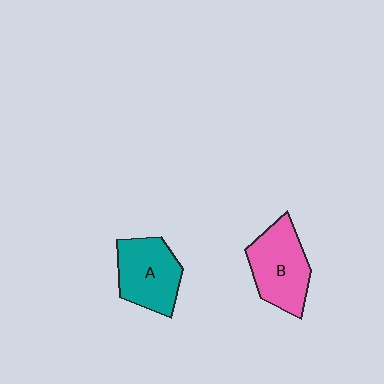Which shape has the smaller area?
Shape A (teal).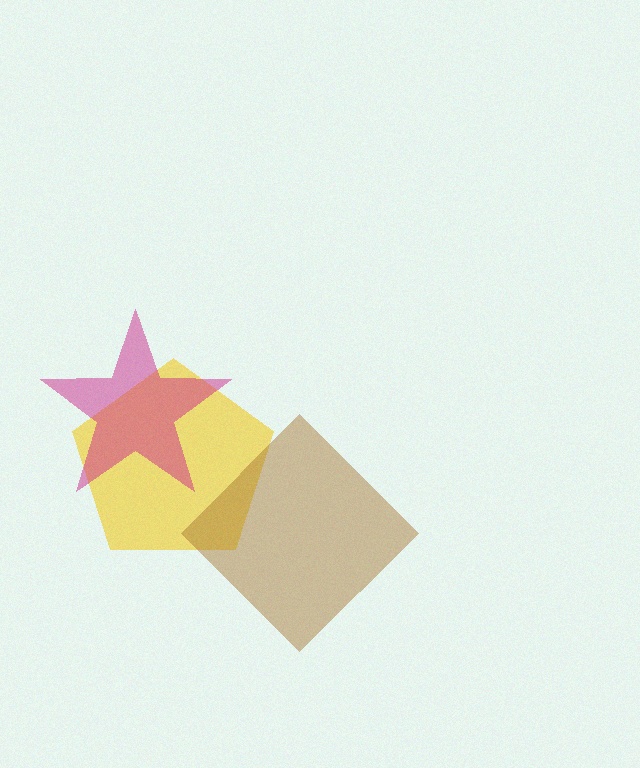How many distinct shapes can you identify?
There are 3 distinct shapes: a yellow pentagon, a brown diamond, a magenta star.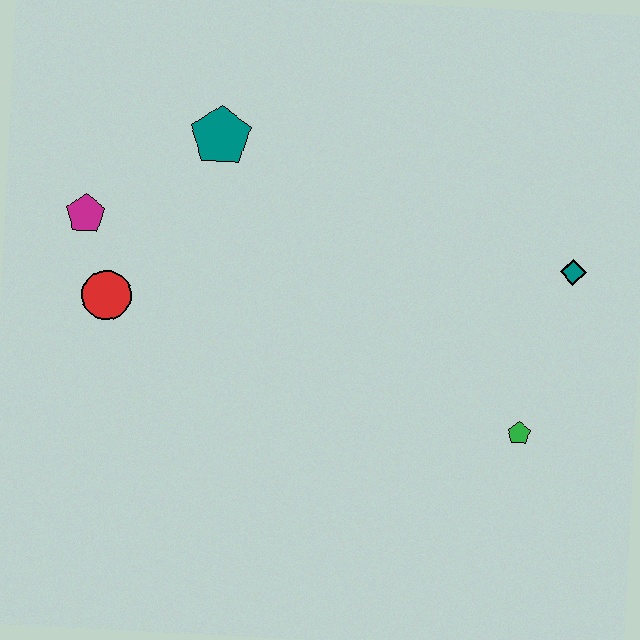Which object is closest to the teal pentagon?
The magenta pentagon is closest to the teal pentagon.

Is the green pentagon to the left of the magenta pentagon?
No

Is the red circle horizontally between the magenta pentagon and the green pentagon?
Yes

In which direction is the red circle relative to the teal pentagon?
The red circle is below the teal pentagon.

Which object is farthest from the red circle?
The teal diamond is farthest from the red circle.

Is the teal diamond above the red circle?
Yes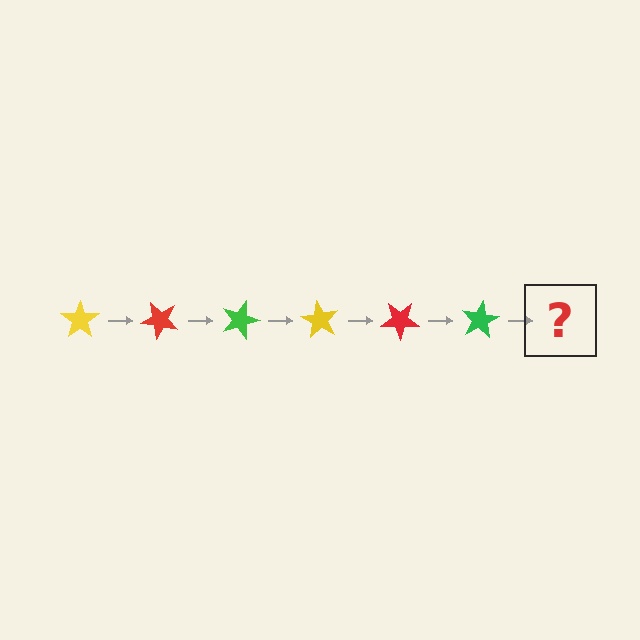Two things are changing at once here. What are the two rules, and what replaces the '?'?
The two rules are that it rotates 45 degrees each step and the color cycles through yellow, red, and green. The '?' should be a yellow star, rotated 270 degrees from the start.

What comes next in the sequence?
The next element should be a yellow star, rotated 270 degrees from the start.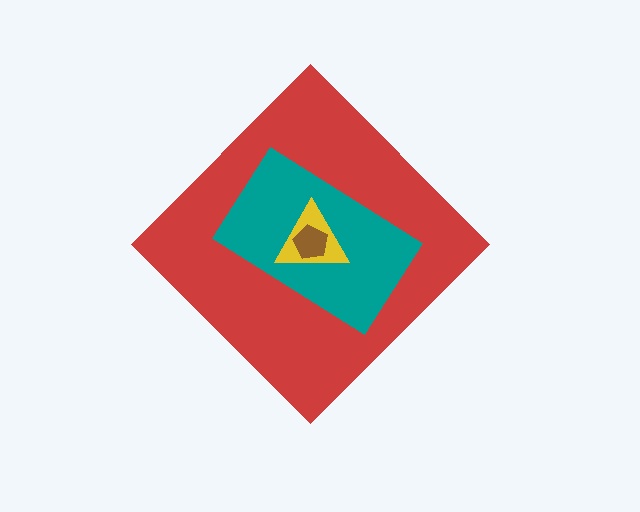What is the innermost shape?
The brown pentagon.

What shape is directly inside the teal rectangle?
The yellow triangle.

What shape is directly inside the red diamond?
The teal rectangle.